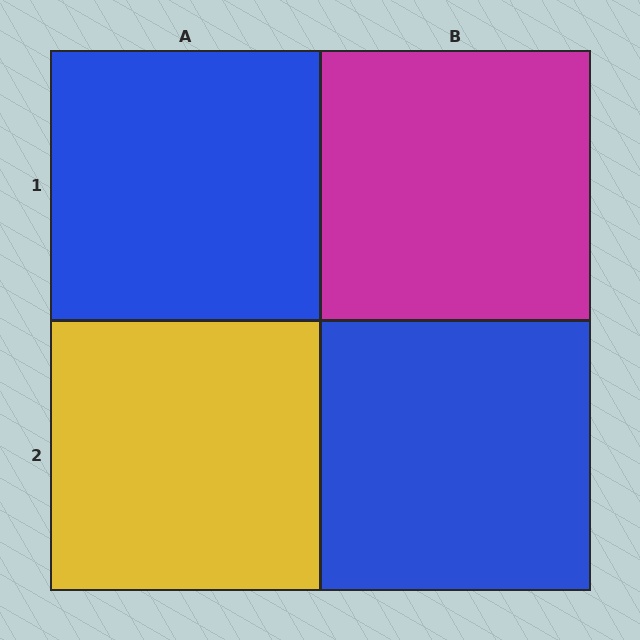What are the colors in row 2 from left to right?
Yellow, blue.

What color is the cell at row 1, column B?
Magenta.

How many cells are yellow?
1 cell is yellow.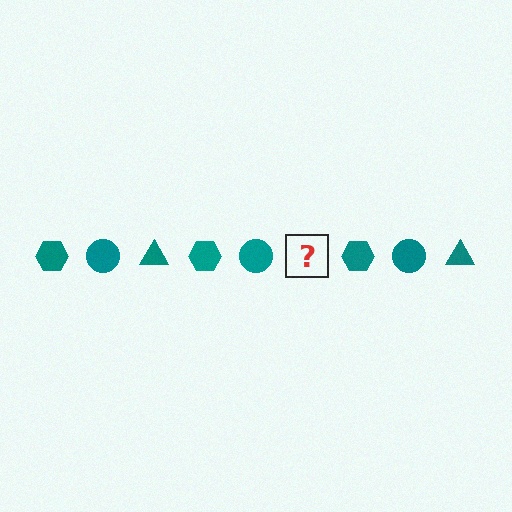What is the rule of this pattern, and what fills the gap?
The rule is that the pattern cycles through hexagon, circle, triangle shapes in teal. The gap should be filled with a teal triangle.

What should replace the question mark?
The question mark should be replaced with a teal triangle.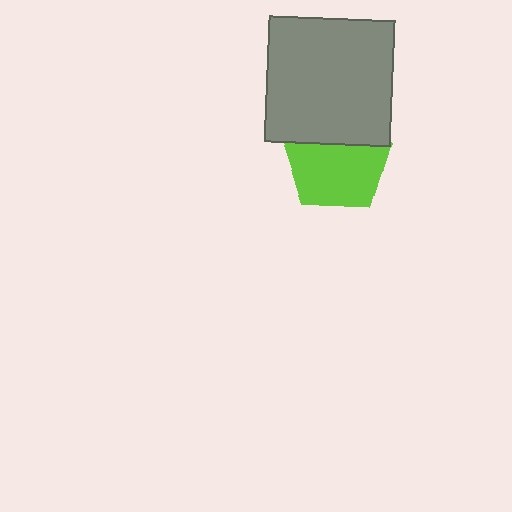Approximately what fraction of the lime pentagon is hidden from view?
Roughly 32% of the lime pentagon is hidden behind the gray square.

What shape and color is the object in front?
The object in front is a gray square.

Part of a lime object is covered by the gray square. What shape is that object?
It is a pentagon.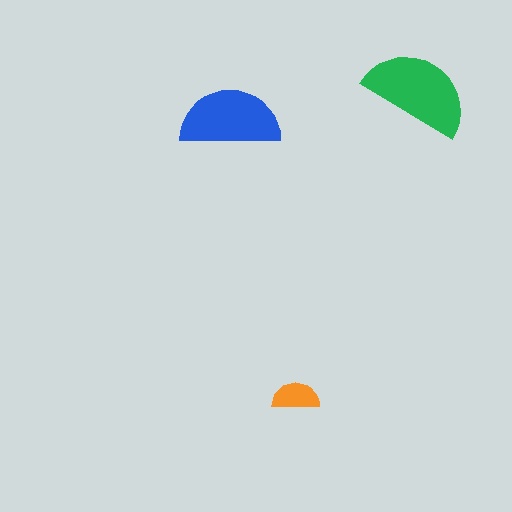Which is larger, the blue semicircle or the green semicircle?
The green one.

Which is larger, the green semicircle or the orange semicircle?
The green one.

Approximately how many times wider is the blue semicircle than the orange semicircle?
About 2 times wider.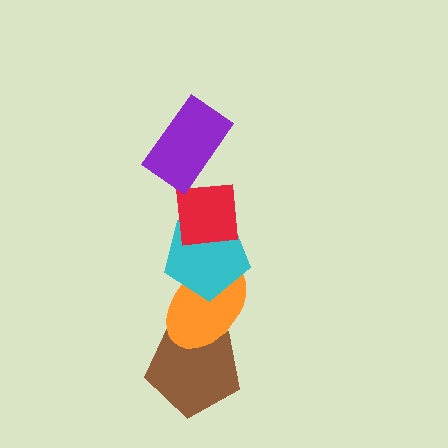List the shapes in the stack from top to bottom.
From top to bottom: the purple rectangle, the red square, the cyan pentagon, the orange ellipse, the brown pentagon.